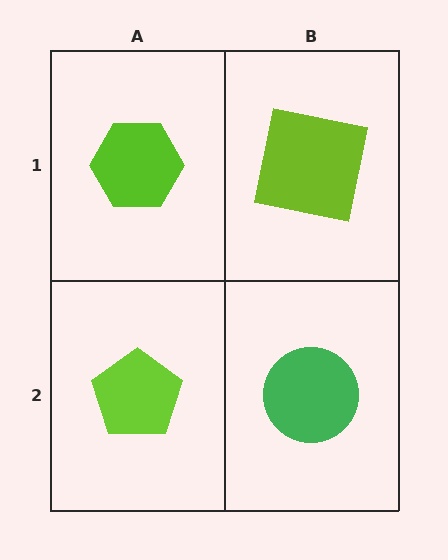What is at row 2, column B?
A green circle.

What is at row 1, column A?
A lime hexagon.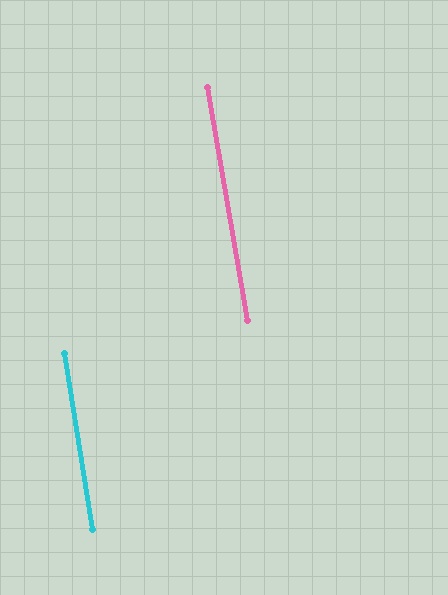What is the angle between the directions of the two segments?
Approximately 1 degree.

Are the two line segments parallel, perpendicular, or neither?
Parallel — their directions differ by only 0.6°.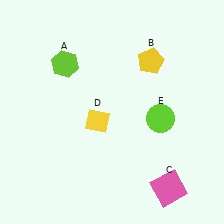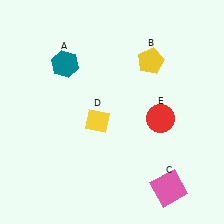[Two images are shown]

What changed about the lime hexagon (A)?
In Image 1, A is lime. In Image 2, it changed to teal.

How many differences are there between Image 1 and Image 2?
There are 2 differences between the two images.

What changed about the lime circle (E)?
In Image 1, E is lime. In Image 2, it changed to red.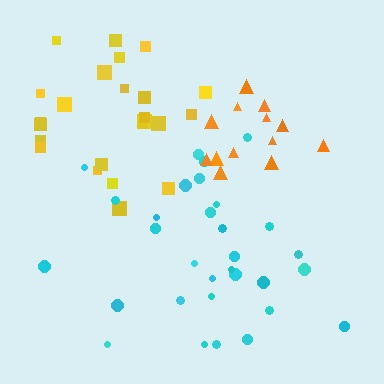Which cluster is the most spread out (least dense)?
Cyan.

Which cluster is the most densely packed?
Orange.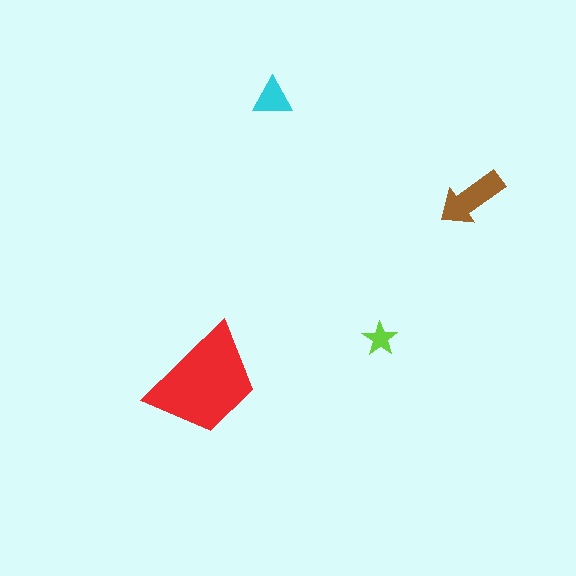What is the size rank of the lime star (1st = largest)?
4th.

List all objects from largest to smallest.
The red trapezoid, the brown arrow, the cyan triangle, the lime star.